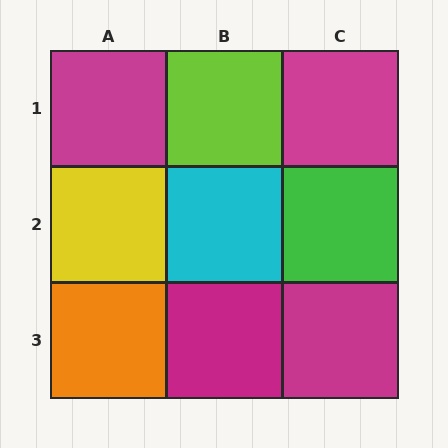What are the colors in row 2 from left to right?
Yellow, cyan, green.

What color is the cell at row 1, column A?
Magenta.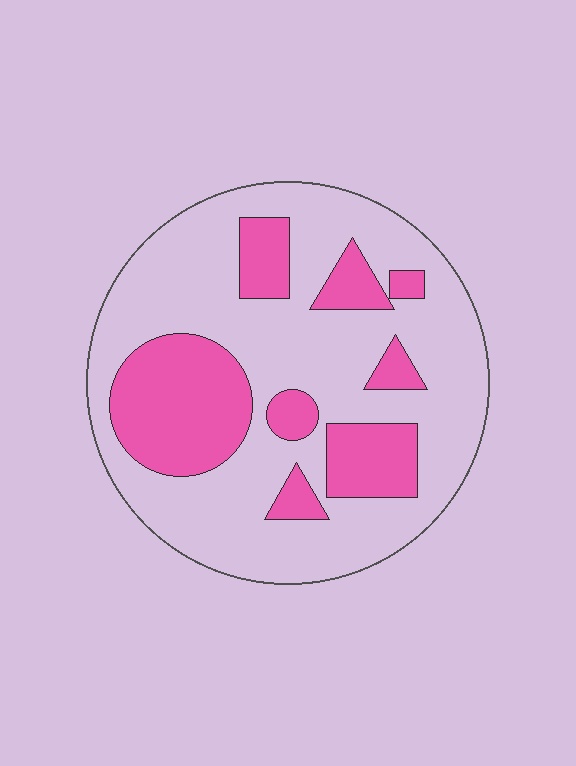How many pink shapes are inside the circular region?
8.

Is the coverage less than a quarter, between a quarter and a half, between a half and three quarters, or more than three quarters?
Between a quarter and a half.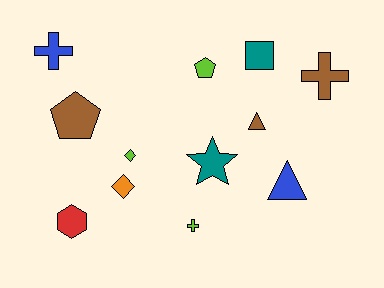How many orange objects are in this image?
There is 1 orange object.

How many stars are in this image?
There is 1 star.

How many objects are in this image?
There are 12 objects.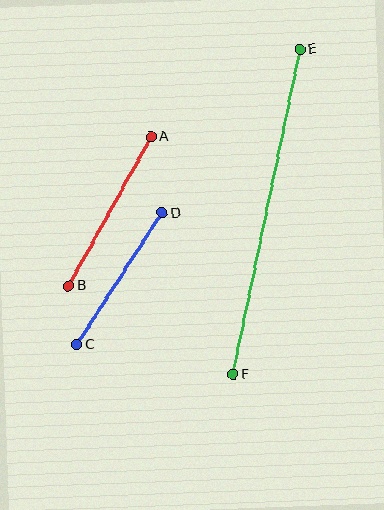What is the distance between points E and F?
The distance is approximately 332 pixels.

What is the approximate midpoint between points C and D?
The midpoint is at approximately (120, 279) pixels.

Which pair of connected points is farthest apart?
Points E and F are farthest apart.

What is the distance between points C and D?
The distance is approximately 157 pixels.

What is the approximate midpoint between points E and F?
The midpoint is at approximately (267, 212) pixels.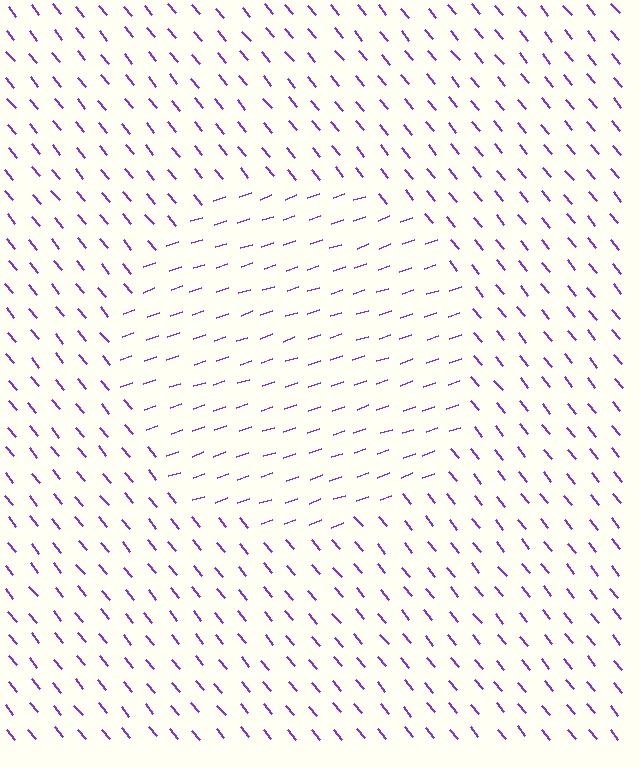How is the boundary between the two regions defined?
The boundary is defined purely by a change in line orientation (approximately 69 degrees difference). All lines are the same color and thickness.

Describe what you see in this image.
The image is filled with small purple line segments. A circle region in the image has lines oriented differently from the surrounding lines, creating a visible texture boundary.